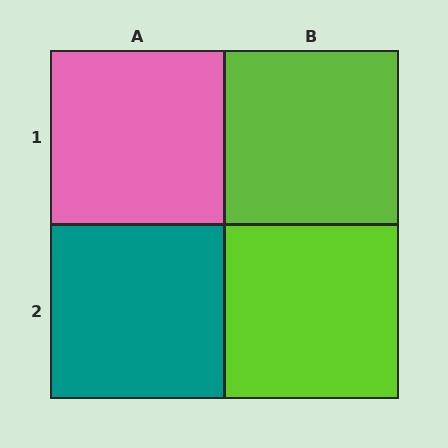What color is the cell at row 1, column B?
Lime.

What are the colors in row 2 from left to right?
Teal, lime.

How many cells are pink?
1 cell is pink.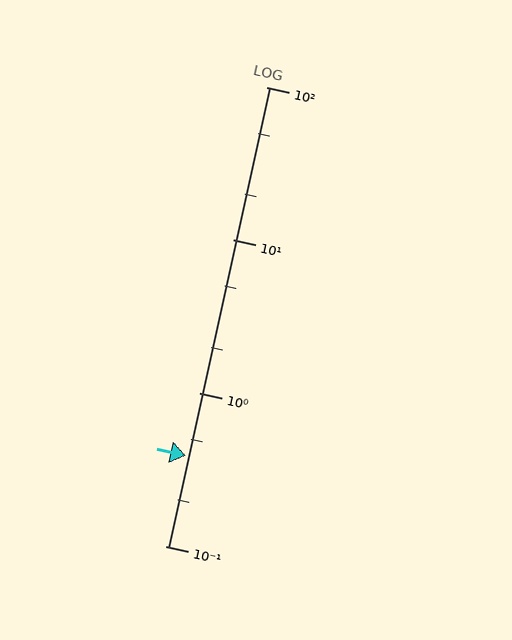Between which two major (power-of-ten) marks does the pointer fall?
The pointer is between 0.1 and 1.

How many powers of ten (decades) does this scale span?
The scale spans 3 decades, from 0.1 to 100.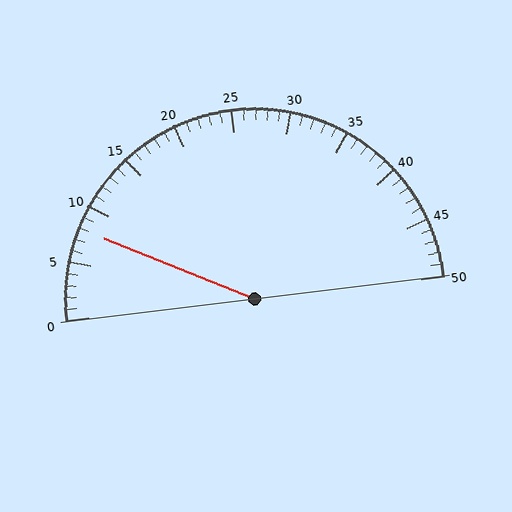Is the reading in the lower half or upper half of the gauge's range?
The reading is in the lower half of the range (0 to 50).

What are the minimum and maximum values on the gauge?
The gauge ranges from 0 to 50.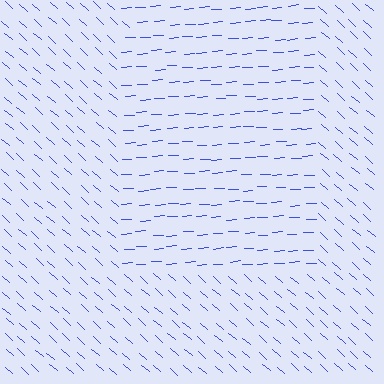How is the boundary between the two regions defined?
The boundary is defined purely by a change in line orientation (approximately 45 degrees difference). All lines are the same color and thickness.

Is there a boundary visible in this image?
Yes, there is a texture boundary formed by a change in line orientation.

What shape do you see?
I see a rectangle.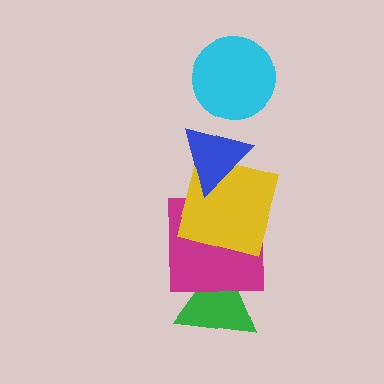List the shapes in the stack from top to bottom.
From top to bottom: the cyan circle, the blue triangle, the yellow square, the magenta square, the green triangle.